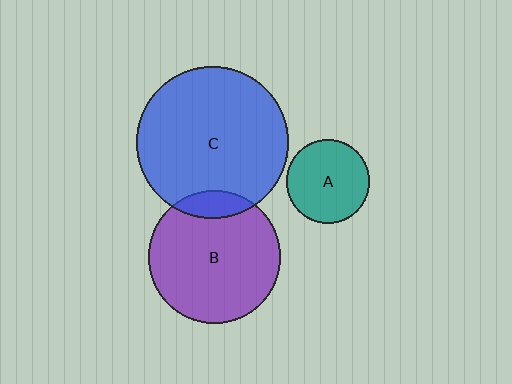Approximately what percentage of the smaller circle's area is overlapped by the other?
Approximately 10%.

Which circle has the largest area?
Circle C (blue).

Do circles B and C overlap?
Yes.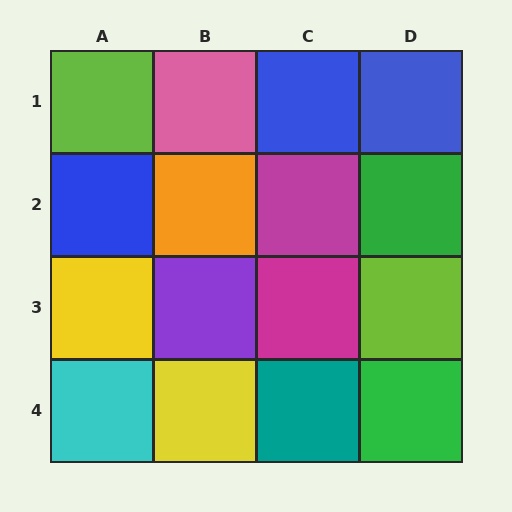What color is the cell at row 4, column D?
Green.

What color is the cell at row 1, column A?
Lime.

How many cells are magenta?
2 cells are magenta.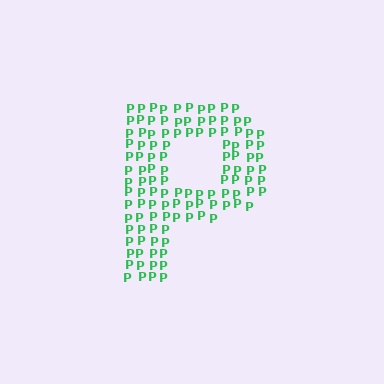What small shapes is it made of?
It is made of small letter P's.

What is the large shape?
The large shape is the letter P.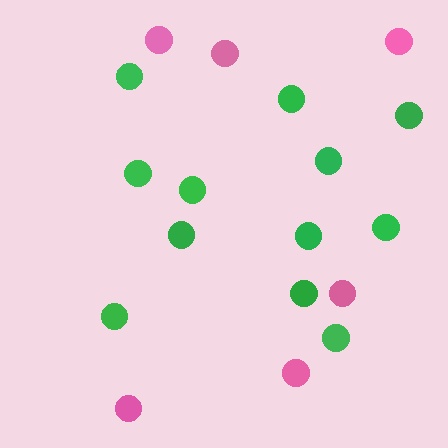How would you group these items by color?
There are 2 groups: one group of green circles (12) and one group of pink circles (6).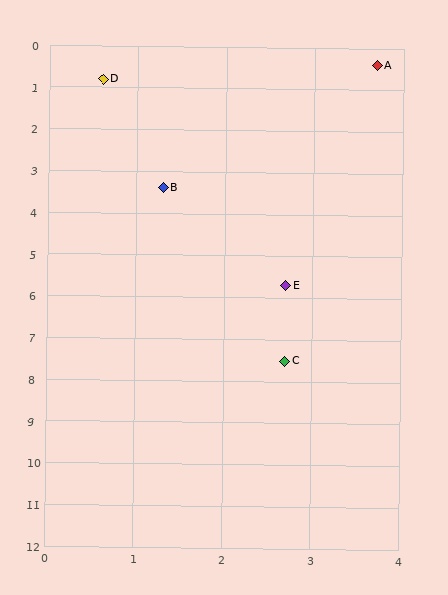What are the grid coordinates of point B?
Point B is at approximately (1.3, 3.4).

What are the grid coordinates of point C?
Point C is at approximately (2.7, 7.5).